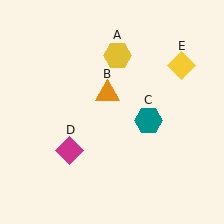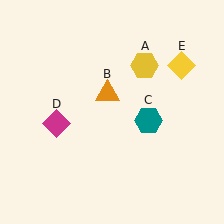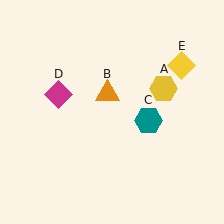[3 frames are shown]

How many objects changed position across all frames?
2 objects changed position: yellow hexagon (object A), magenta diamond (object D).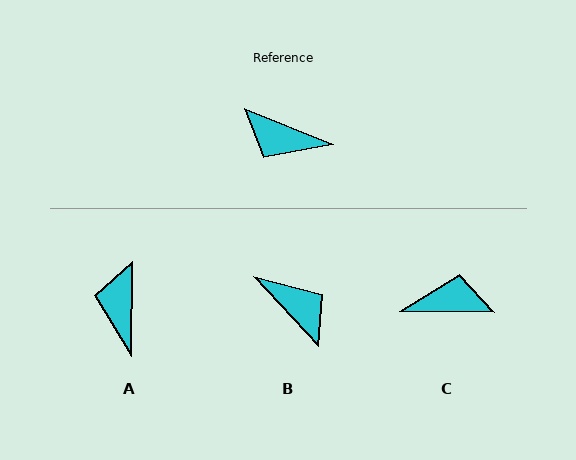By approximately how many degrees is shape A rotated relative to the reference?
Approximately 69 degrees clockwise.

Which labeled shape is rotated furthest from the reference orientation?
C, about 158 degrees away.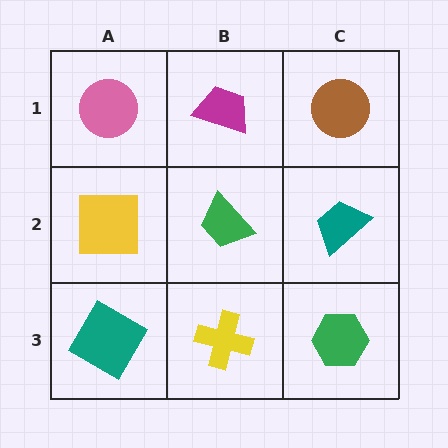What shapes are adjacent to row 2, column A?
A pink circle (row 1, column A), a teal diamond (row 3, column A), a green trapezoid (row 2, column B).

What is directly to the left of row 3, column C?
A yellow cross.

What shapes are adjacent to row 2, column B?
A magenta trapezoid (row 1, column B), a yellow cross (row 3, column B), a yellow square (row 2, column A), a teal trapezoid (row 2, column C).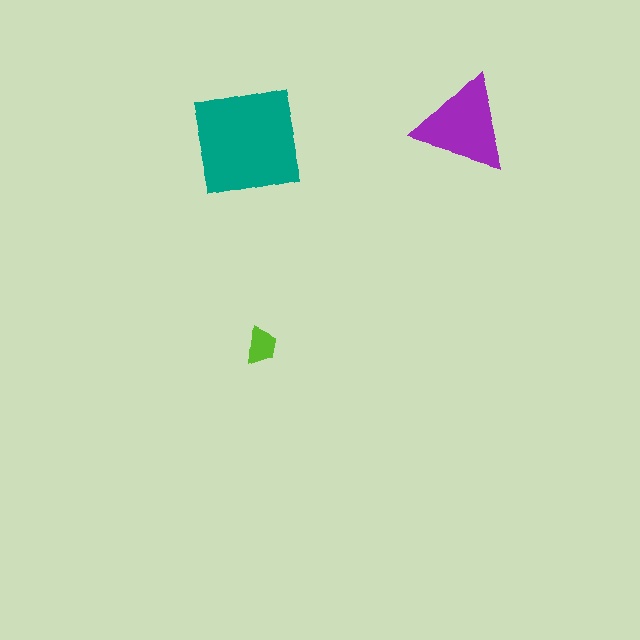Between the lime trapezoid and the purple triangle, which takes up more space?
The purple triangle.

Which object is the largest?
The teal square.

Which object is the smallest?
The lime trapezoid.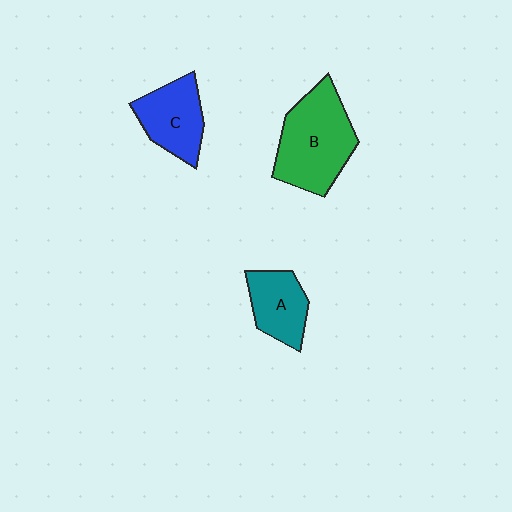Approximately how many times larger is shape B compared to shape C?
Approximately 1.5 times.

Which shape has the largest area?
Shape B (green).